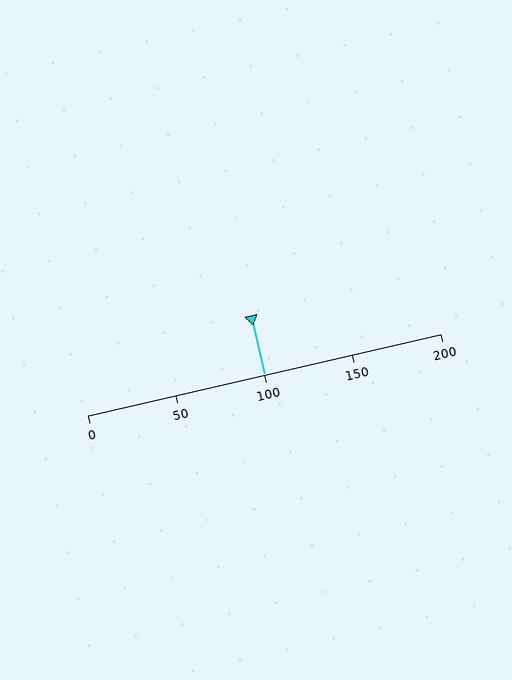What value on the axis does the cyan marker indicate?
The marker indicates approximately 100.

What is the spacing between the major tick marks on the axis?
The major ticks are spaced 50 apart.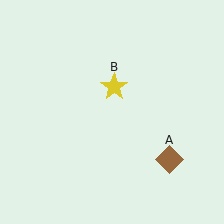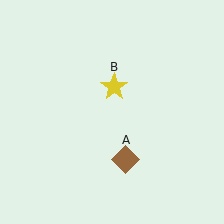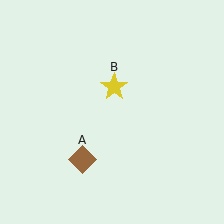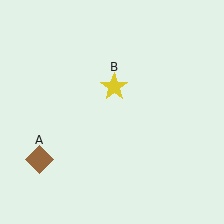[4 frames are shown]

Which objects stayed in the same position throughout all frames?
Yellow star (object B) remained stationary.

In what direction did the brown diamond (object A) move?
The brown diamond (object A) moved left.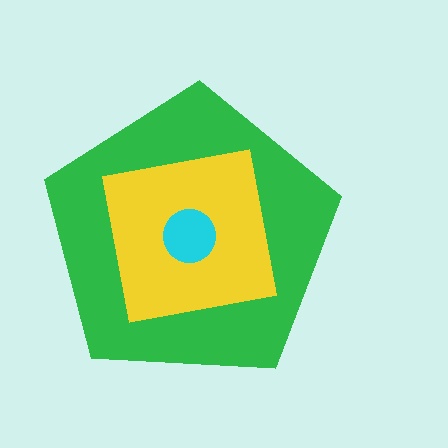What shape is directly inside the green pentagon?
The yellow square.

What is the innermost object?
The cyan circle.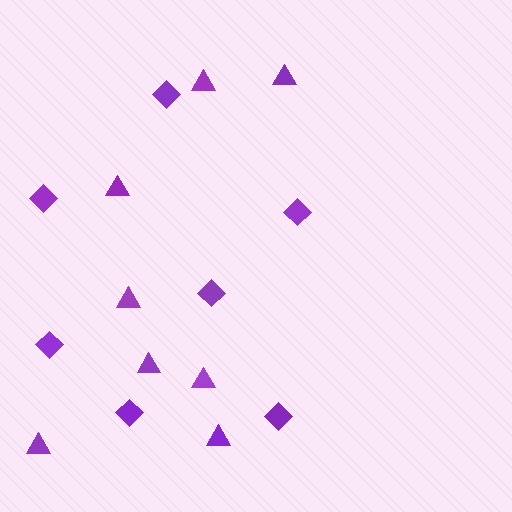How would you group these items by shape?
There are 2 groups: one group of triangles (8) and one group of diamonds (7).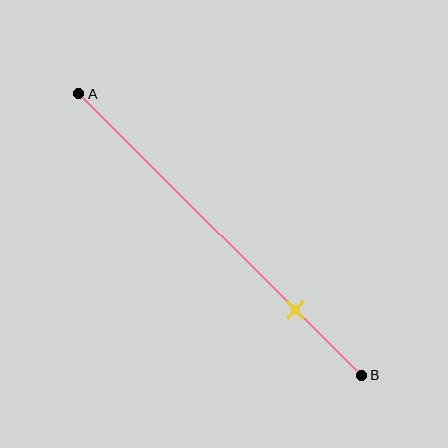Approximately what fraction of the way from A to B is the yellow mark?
The yellow mark is approximately 75% of the way from A to B.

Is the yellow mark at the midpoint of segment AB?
No, the mark is at about 75% from A, not at the 50% midpoint.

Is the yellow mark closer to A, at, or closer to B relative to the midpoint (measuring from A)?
The yellow mark is closer to point B than the midpoint of segment AB.